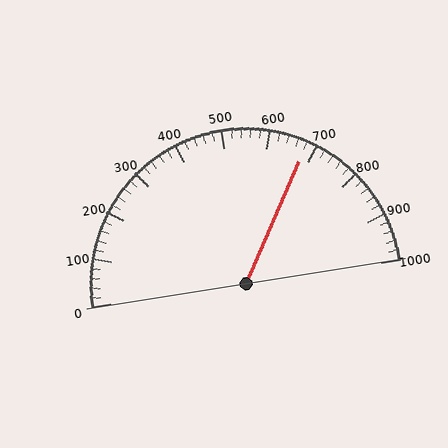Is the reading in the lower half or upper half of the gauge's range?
The reading is in the upper half of the range (0 to 1000).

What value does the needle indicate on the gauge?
The needle indicates approximately 680.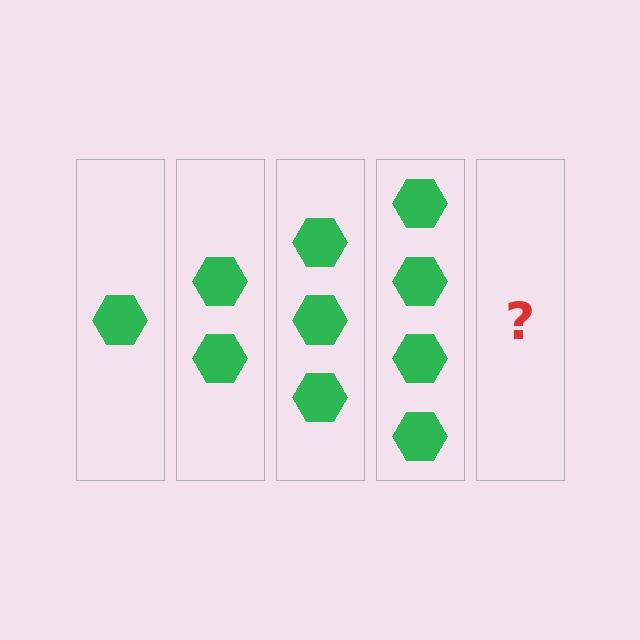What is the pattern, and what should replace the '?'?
The pattern is that each step adds one more hexagon. The '?' should be 5 hexagons.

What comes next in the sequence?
The next element should be 5 hexagons.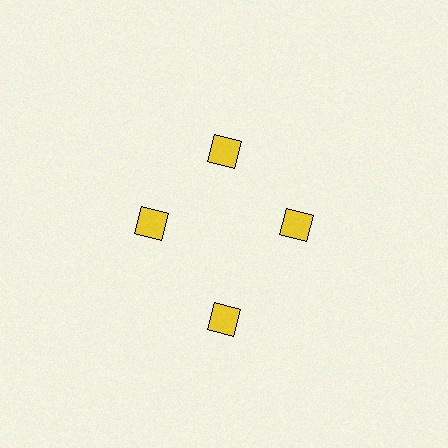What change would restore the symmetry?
The symmetry would be restored by moving it inward, back onto the ring so that all 4 diamonds sit at equal angles and equal distance from the center.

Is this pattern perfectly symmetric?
No. The 4 yellow diamonds are arranged in a ring, but one element near the 6 o'clock position is pushed outward from the center, breaking the 4-fold rotational symmetry.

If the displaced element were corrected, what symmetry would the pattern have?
It would have 4-fold rotational symmetry — the pattern would map onto itself every 90 degrees.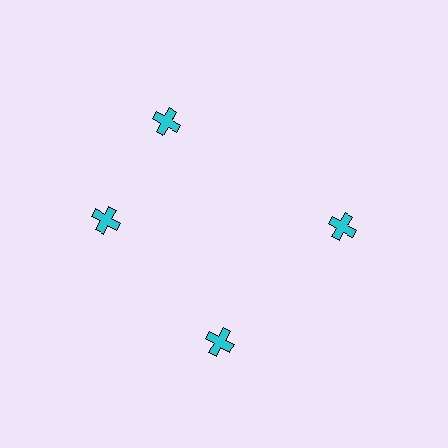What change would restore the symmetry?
The symmetry would be restored by rotating it back into even spacing with its neighbors so that all 4 crosses sit at equal angles and equal distance from the center.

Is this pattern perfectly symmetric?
No. The 4 cyan crosses are arranged in a ring, but one element near the 12 o'clock position is rotated out of alignment along the ring, breaking the 4-fold rotational symmetry.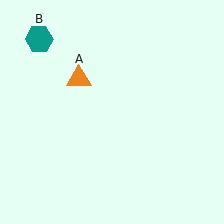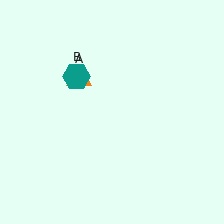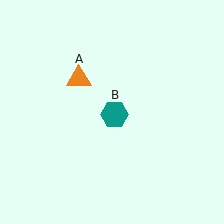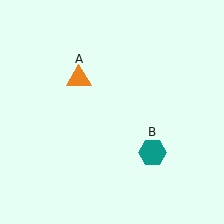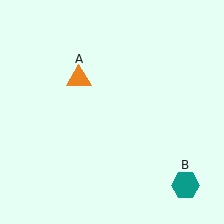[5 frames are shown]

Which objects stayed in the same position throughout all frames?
Orange triangle (object A) remained stationary.